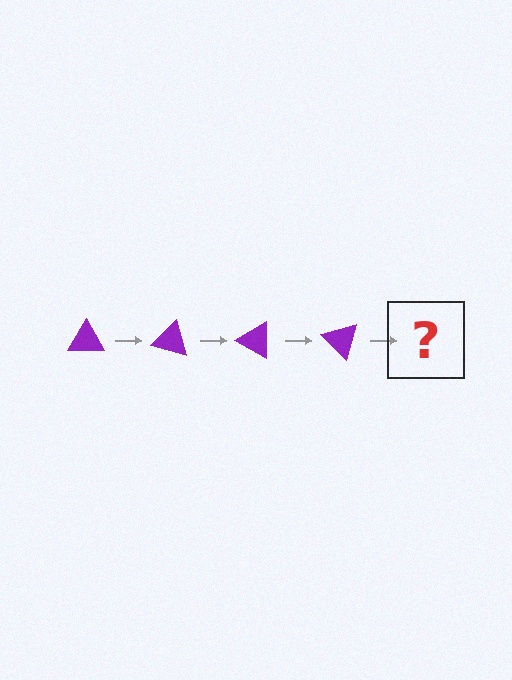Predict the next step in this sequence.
The next step is a purple triangle rotated 60 degrees.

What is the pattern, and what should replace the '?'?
The pattern is that the triangle rotates 15 degrees each step. The '?' should be a purple triangle rotated 60 degrees.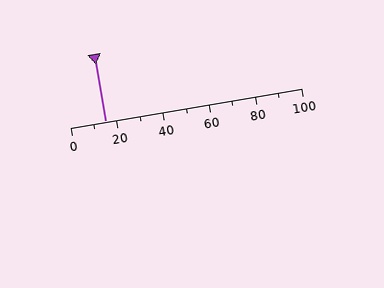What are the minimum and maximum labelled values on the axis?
The axis runs from 0 to 100.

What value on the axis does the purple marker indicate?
The marker indicates approximately 15.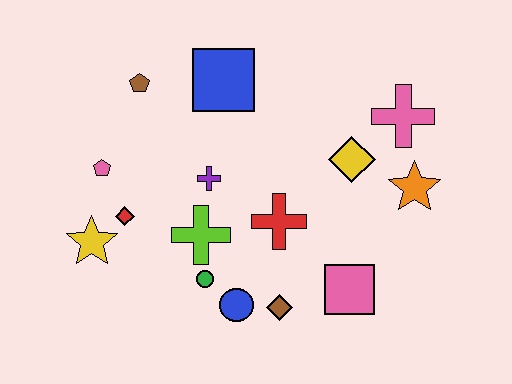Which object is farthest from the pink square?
The brown pentagon is farthest from the pink square.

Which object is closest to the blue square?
The brown pentagon is closest to the blue square.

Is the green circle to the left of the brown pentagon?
No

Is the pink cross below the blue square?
Yes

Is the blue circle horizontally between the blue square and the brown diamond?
Yes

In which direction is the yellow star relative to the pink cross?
The yellow star is to the left of the pink cross.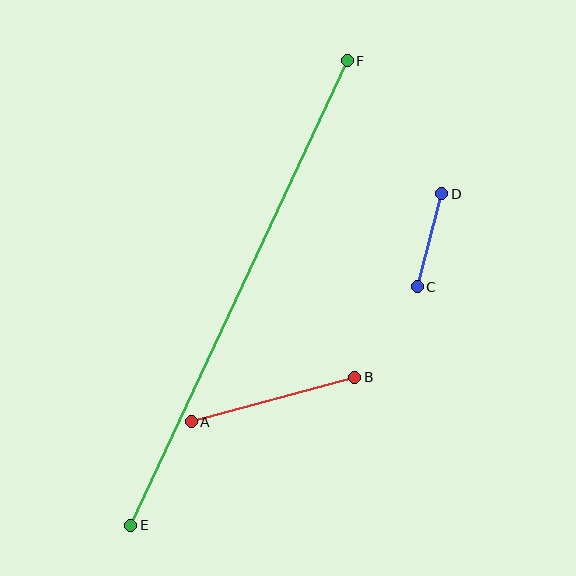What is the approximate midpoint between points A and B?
The midpoint is at approximately (273, 399) pixels.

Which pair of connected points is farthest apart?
Points E and F are farthest apart.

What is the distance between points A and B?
The distance is approximately 169 pixels.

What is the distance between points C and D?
The distance is approximately 97 pixels.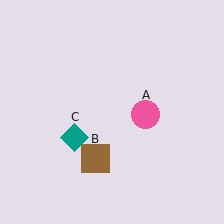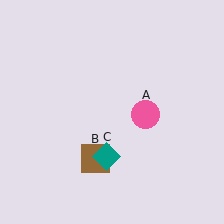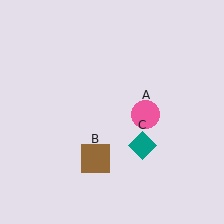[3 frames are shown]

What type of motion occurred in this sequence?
The teal diamond (object C) rotated counterclockwise around the center of the scene.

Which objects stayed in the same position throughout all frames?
Pink circle (object A) and brown square (object B) remained stationary.